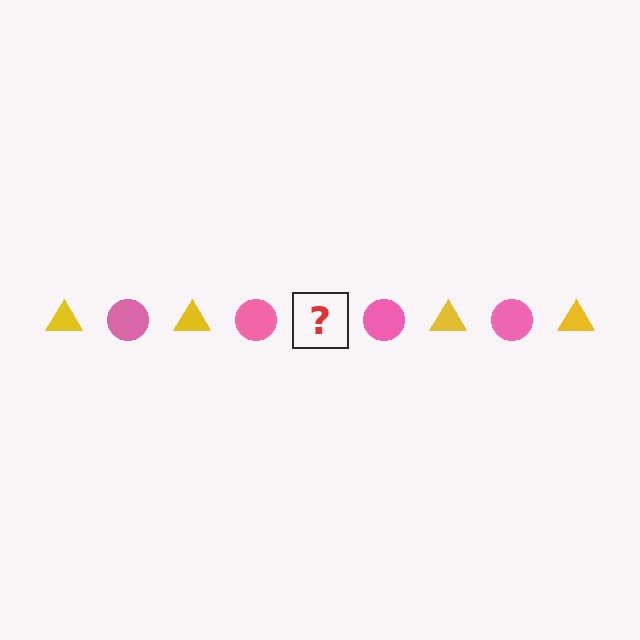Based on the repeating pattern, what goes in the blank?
The blank should be a yellow triangle.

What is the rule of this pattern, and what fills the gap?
The rule is that the pattern alternates between yellow triangle and pink circle. The gap should be filled with a yellow triangle.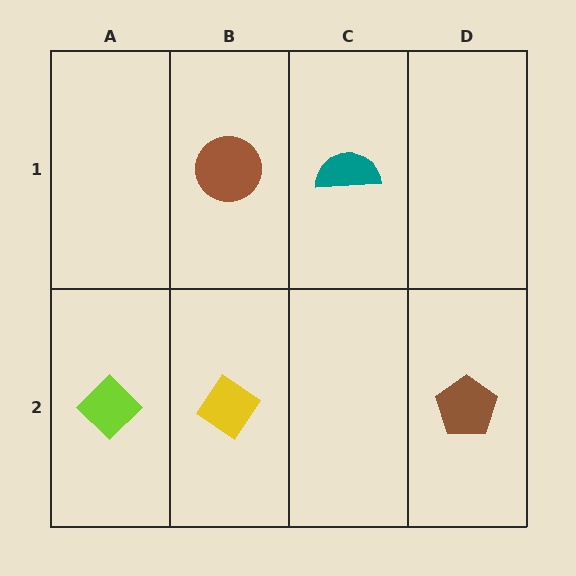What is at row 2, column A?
A lime diamond.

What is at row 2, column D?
A brown pentagon.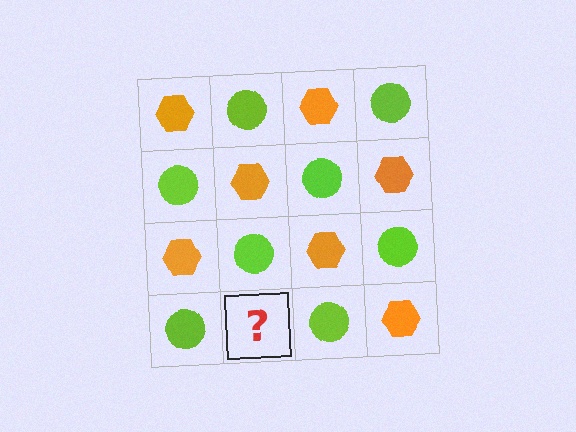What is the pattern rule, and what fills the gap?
The rule is that it alternates orange hexagon and lime circle in a checkerboard pattern. The gap should be filled with an orange hexagon.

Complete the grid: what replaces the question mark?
The question mark should be replaced with an orange hexagon.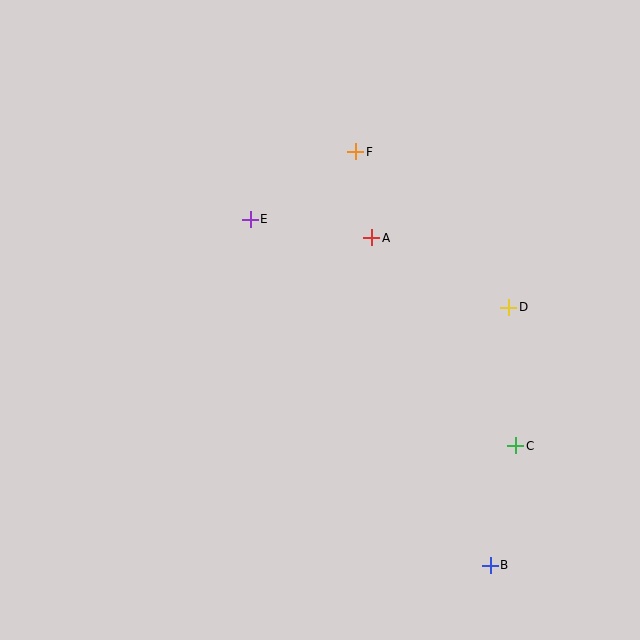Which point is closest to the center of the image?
Point A at (372, 238) is closest to the center.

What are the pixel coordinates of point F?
Point F is at (356, 152).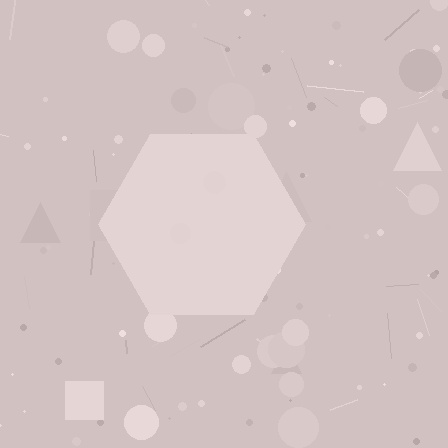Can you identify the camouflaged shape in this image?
The camouflaged shape is a hexagon.